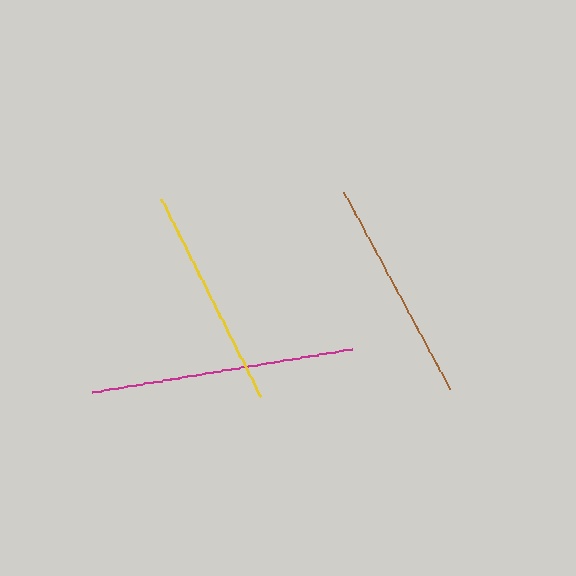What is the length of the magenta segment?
The magenta segment is approximately 264 pixels long.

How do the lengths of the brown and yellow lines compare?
The brown and yellow lines are approximately the same length.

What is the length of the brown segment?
The brown segment is approximately 224 pixels long.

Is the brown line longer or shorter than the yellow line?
The brown line is longer than the yellow line.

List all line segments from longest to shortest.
From longest to shortest: magenta, brown, yellow.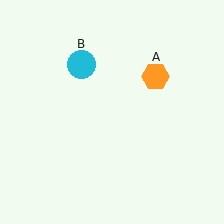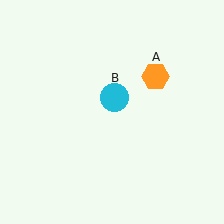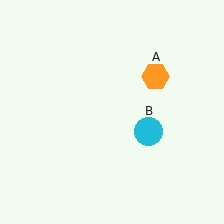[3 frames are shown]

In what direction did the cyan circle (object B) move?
The cyan circle (object B) moved down and to the right.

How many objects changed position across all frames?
1 object changed position: cyan circle (object B).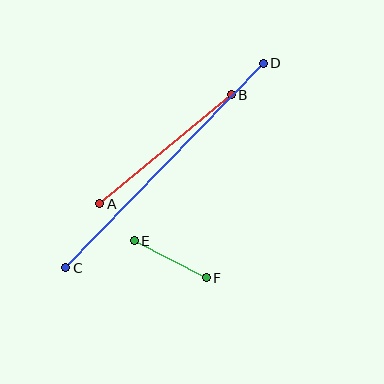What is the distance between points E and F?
The distance is approximately 81 pixels.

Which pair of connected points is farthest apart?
Points C and D are farthest apart.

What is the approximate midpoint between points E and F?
The midpoint is at approximately (170, 259) pixels.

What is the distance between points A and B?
The distance is approximately 171 pixels.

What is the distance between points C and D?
The distance is approximately 284 pixels.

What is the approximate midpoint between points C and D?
The midpoint is at approximately (165, 165) pixels.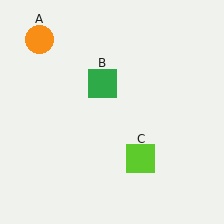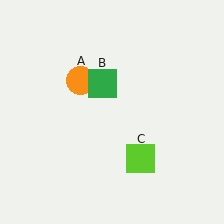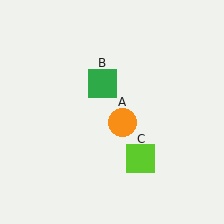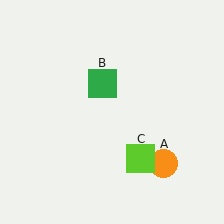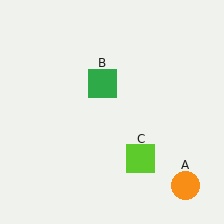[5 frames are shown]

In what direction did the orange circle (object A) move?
The orange circle (object A) moved down and to the right.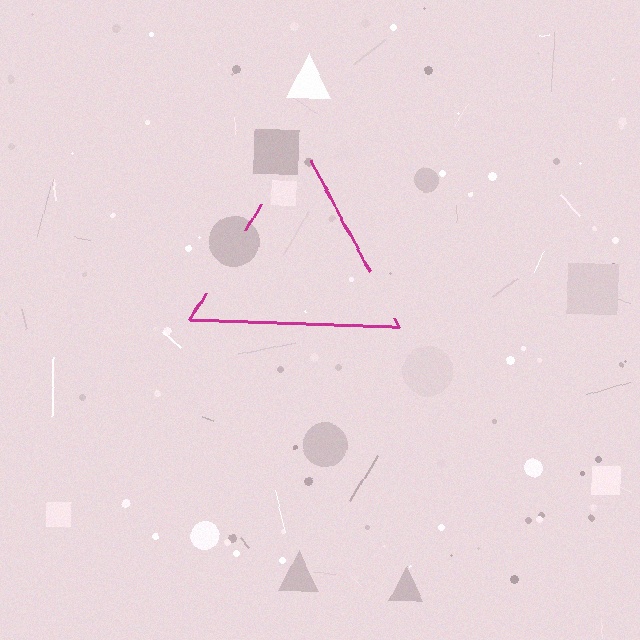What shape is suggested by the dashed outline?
The dashed outline suggests a triangle.